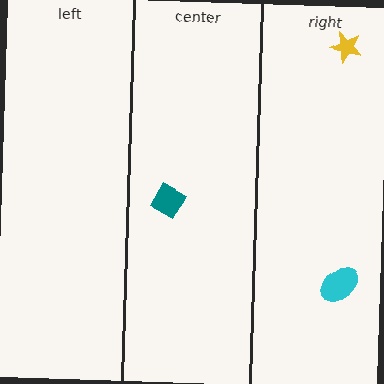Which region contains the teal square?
The center region.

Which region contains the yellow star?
The right region.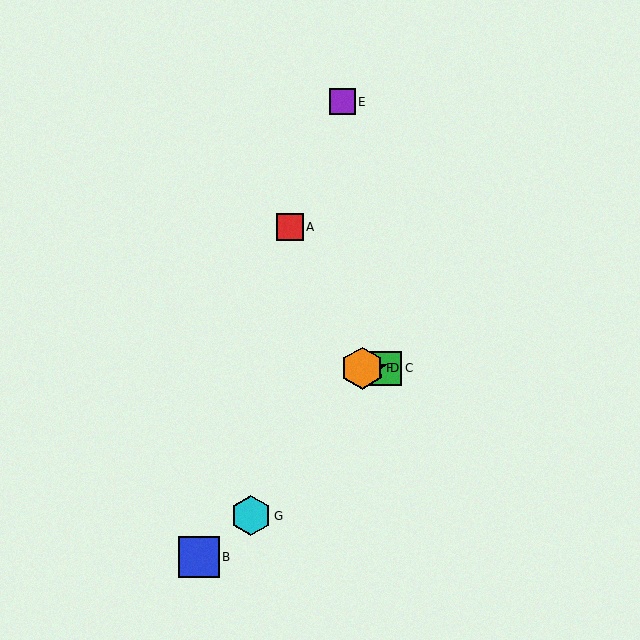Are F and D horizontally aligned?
Yes, both are at y≈368.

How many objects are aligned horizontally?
3 objects (C, D, F) are aligned horizontally.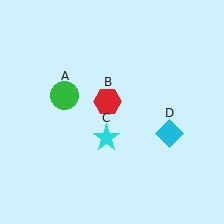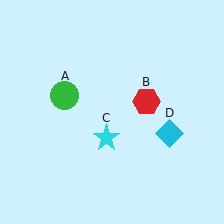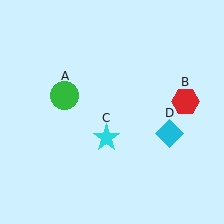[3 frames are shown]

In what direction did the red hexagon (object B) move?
The red hexagon (object B) moved right.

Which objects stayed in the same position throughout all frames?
Green circle (object A) and cyan star (object C) and cyan diamond (object D) remained stationary.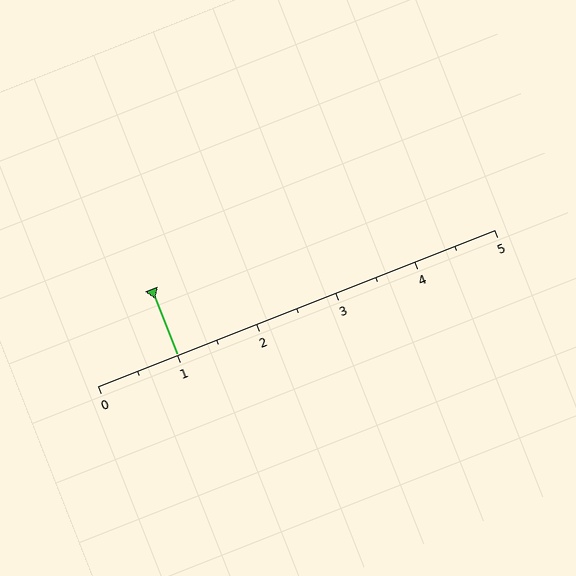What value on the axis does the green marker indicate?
The marker indicates approximately 1.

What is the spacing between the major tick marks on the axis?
The major ticks are spaced 1 apart.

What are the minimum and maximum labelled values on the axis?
The axis runs from 0 to 5.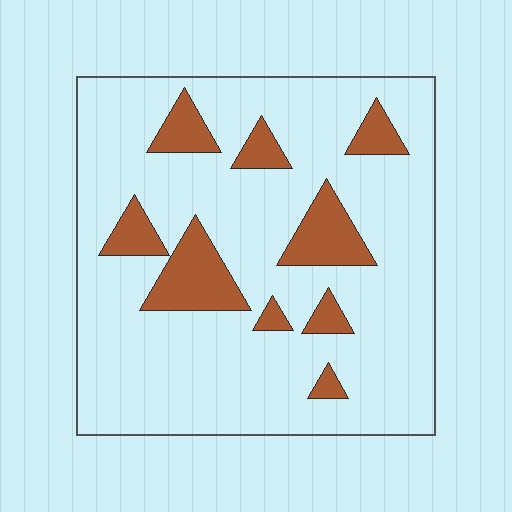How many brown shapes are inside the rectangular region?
9.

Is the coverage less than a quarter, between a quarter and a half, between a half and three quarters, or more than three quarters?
Less than a quarter.